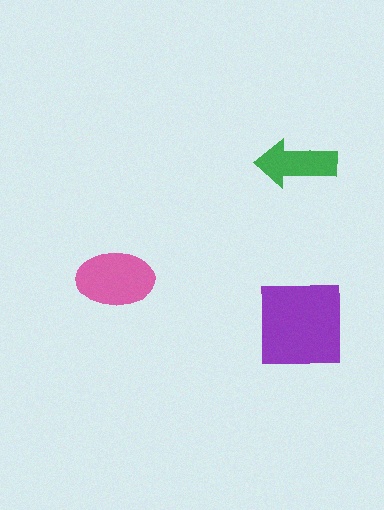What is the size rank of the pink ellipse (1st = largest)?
2nd.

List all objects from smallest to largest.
The green arrow, the pink ellipse, the purple square.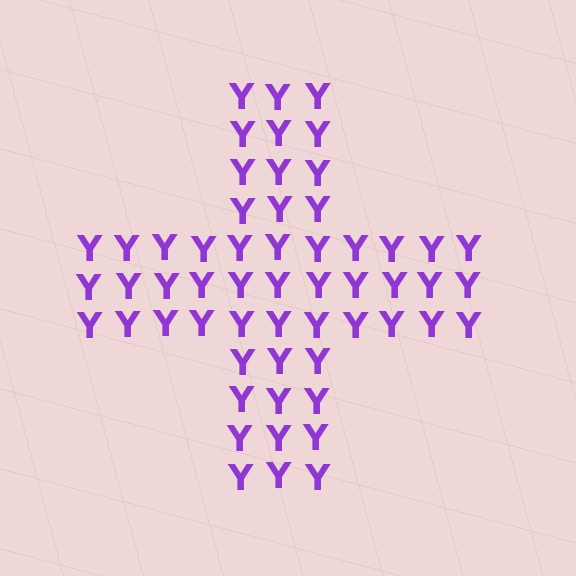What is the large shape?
The large shape is a cross.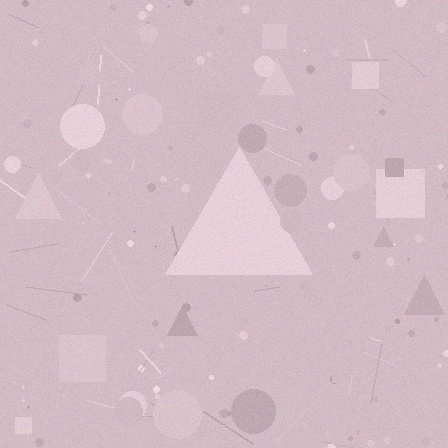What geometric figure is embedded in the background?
A triangle is embedded in the background.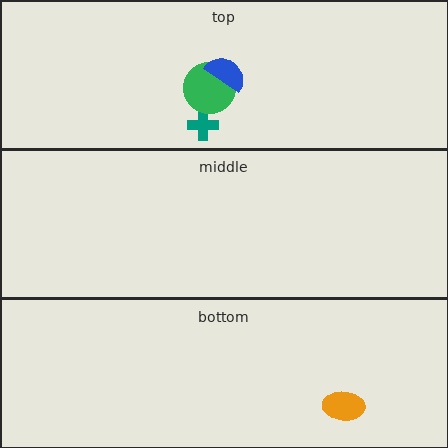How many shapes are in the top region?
3.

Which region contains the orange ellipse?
The bottom region.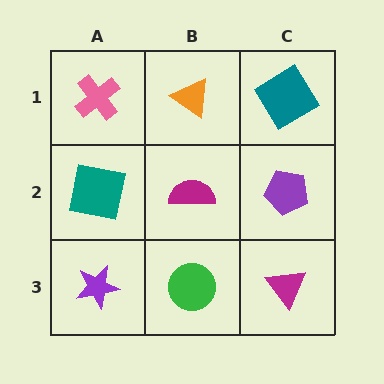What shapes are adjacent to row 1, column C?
A purple pentagon (row 2, column C), an orange triangle (row 1, column B).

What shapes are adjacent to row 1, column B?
A magenta semicircle (row 2, column B), a pink cross (row 1, column A), a teal diamond (row 1, column C).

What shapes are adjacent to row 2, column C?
A teal diamond (row 1, column C), a magenta triangle (row 3, column C), a magenta semicircle (row 2, column B).